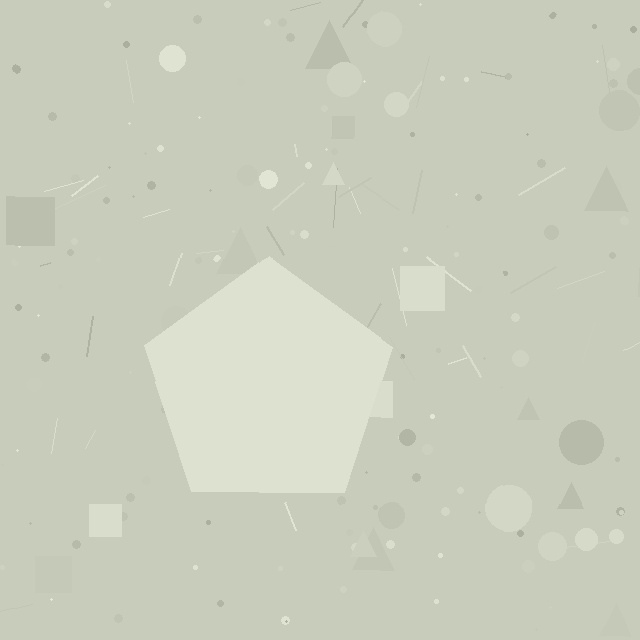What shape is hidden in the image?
A pentagon is hidden in the image.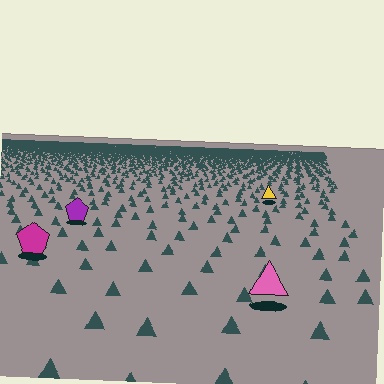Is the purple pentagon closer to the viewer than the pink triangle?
No. The pink triangle is closer — you can tell from the texture gradient: the ground texture is coarser near it.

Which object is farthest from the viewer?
The yellow triangle is farthest from the viewer. It appears smaller and the ground texture around it is denser.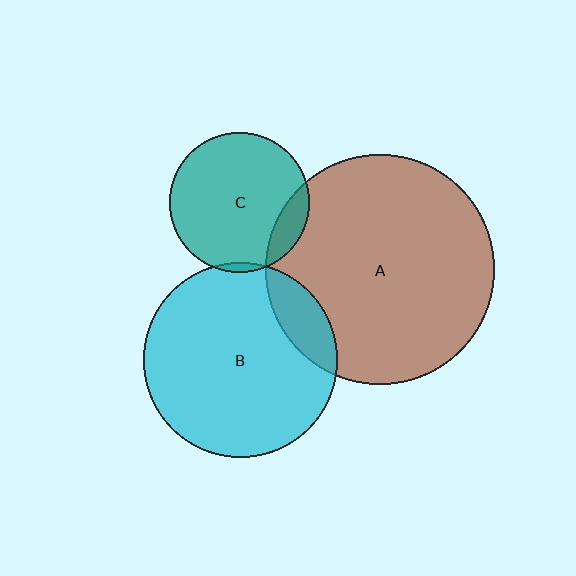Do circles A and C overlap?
Yes.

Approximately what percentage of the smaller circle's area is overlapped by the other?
Approximately 10%.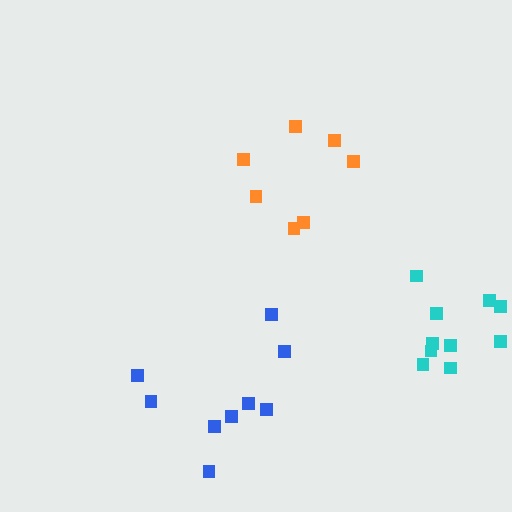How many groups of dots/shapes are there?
There are 3 groups.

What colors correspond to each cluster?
The clusters are colored: orange, cyan, blue.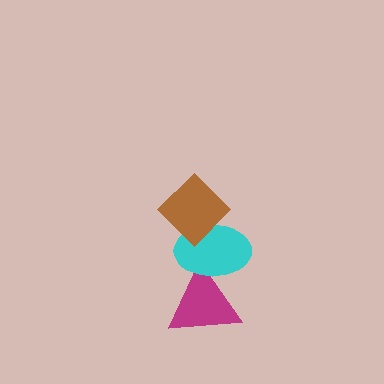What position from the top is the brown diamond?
The brown diamond is 1st from the top.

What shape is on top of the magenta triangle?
The cyan ellipse is on top of the magenta triangle.